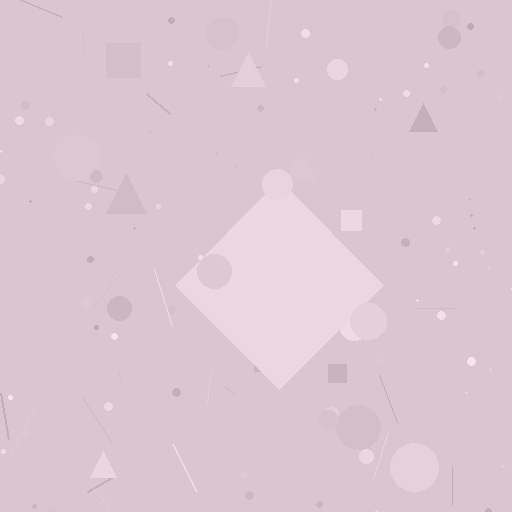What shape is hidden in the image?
A diamond is hidden in the image.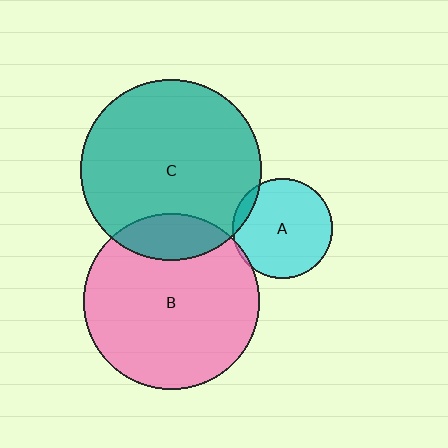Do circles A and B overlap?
Yes.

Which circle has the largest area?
Circle C (teal).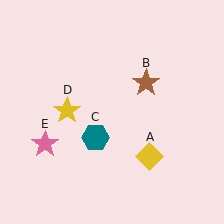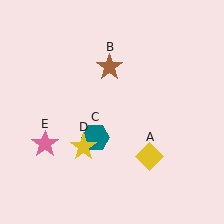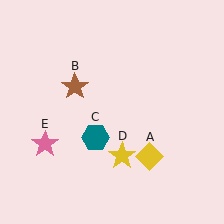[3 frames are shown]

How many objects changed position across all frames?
2 objects changed position: brown star (object B), yellow star (object D).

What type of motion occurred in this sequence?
The brown star (object B), yellow star (object D) rotated counterclockwise around the center of the scene.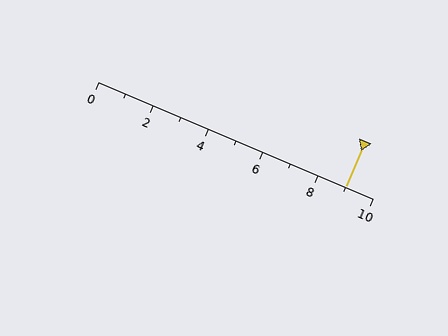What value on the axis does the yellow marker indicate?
The marker indicates approximately 9.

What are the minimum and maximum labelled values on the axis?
The axis runs from 0 to 10.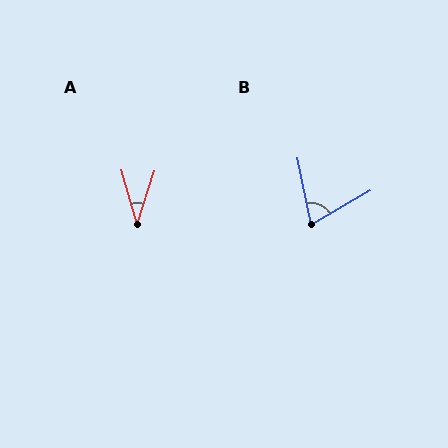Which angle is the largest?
B, at approximately 72 degrees.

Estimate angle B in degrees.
Approximately 72 degrees.